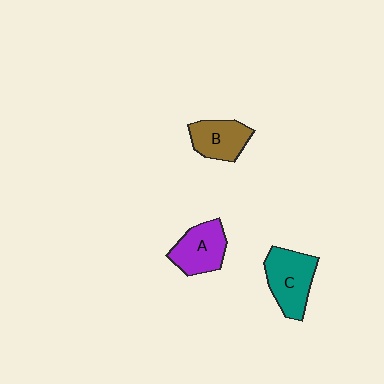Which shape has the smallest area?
Shape B (brown).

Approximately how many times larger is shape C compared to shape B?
Approximately 1.3 times.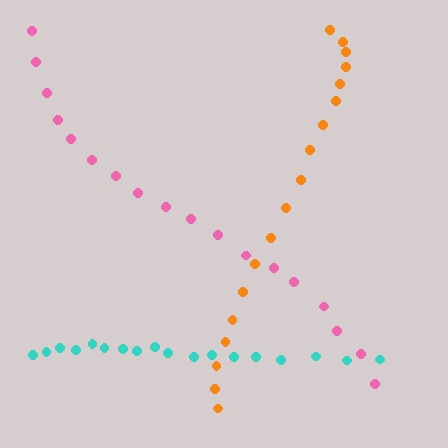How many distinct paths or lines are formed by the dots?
There are 3 distinct paths.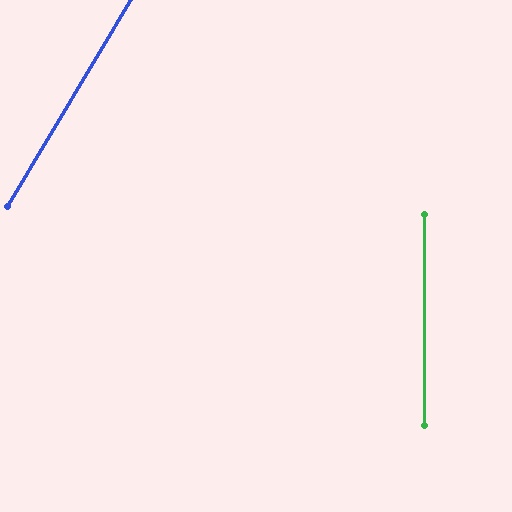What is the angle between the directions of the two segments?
Approximately 31 degrees.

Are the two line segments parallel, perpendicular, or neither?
Neither parallel nor perpendicular — they differ by about 31°.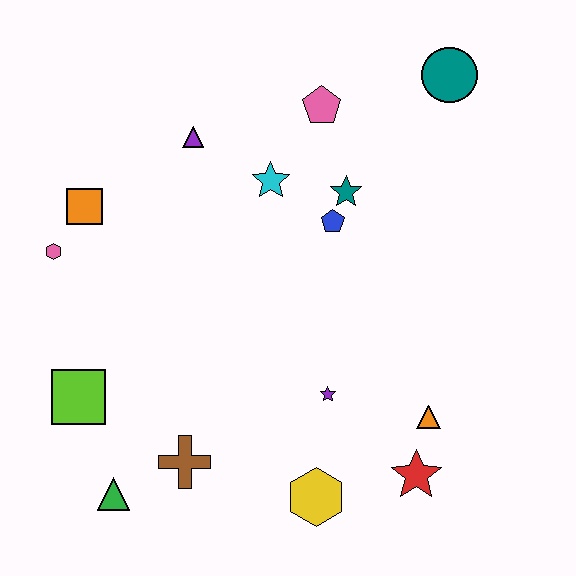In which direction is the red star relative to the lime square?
The red star is to the right of the lime square.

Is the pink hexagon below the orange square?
Yes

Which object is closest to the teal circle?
The pink pentagon is closest to the teal circle.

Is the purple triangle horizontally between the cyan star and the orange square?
Yes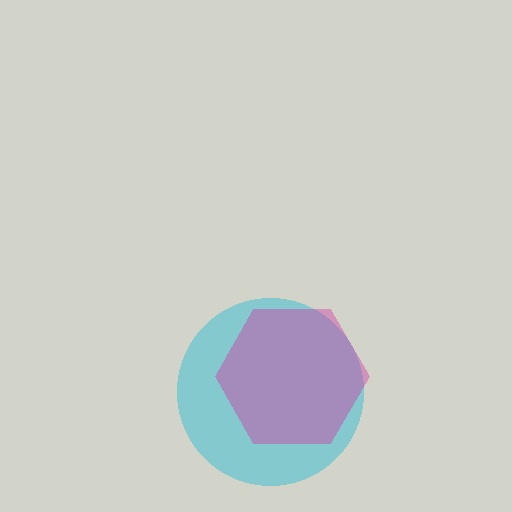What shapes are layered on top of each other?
The layered shapes are: a cyan circle, a magenta hexagon.